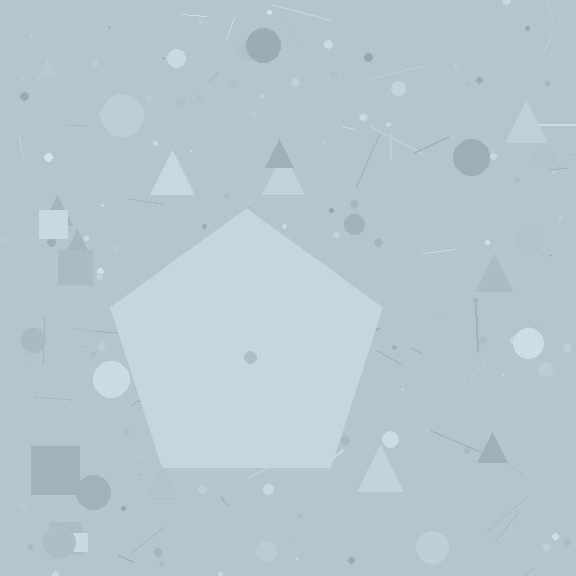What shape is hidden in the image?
A pentagon is hidden in the image.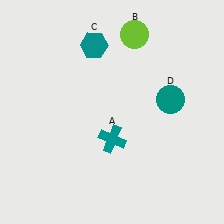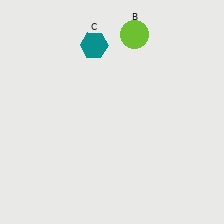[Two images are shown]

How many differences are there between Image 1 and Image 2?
There are 2 differences between the two images.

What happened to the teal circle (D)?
The teal circle (D) was removed in Image 2. It was in the top-right area of Image 1.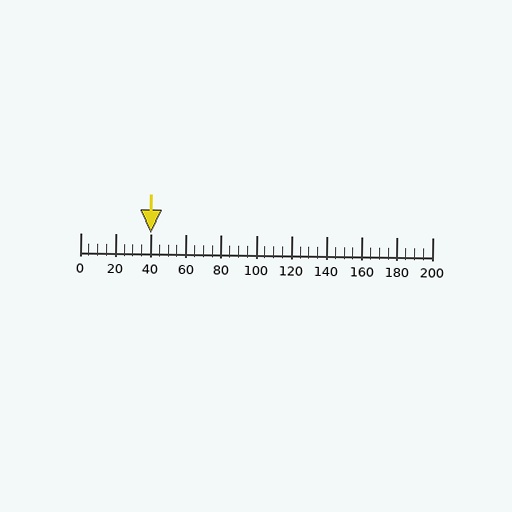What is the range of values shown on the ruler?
The ruler shows values from 0 to 200.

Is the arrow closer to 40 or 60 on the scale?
The arrow is closer to 40.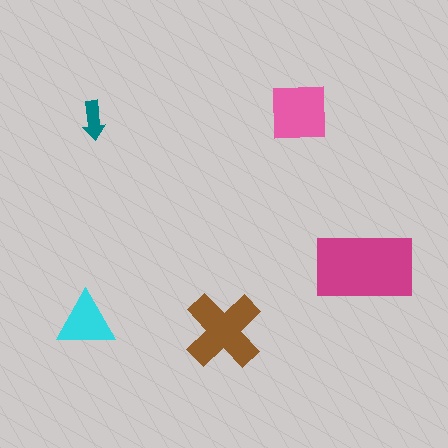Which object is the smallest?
The teal arrow.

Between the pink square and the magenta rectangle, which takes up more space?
The magenta rectangle.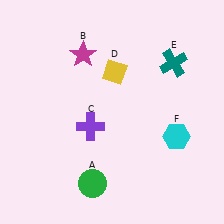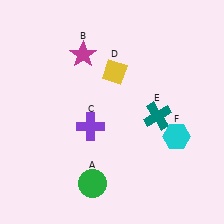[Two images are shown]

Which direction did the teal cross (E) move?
The teal cross (E) moved down.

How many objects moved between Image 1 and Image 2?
1 object moved between the two images.